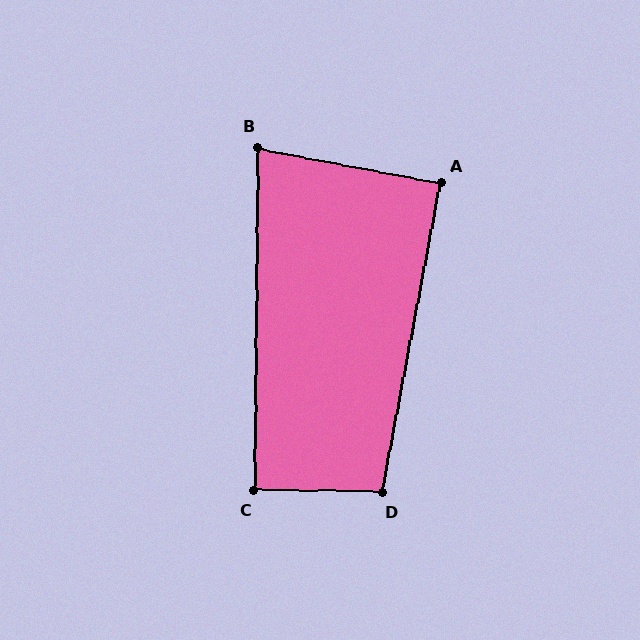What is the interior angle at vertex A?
Approximately 90 degrees (approximately right).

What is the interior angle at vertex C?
Approximately 90 degrees (approximately right).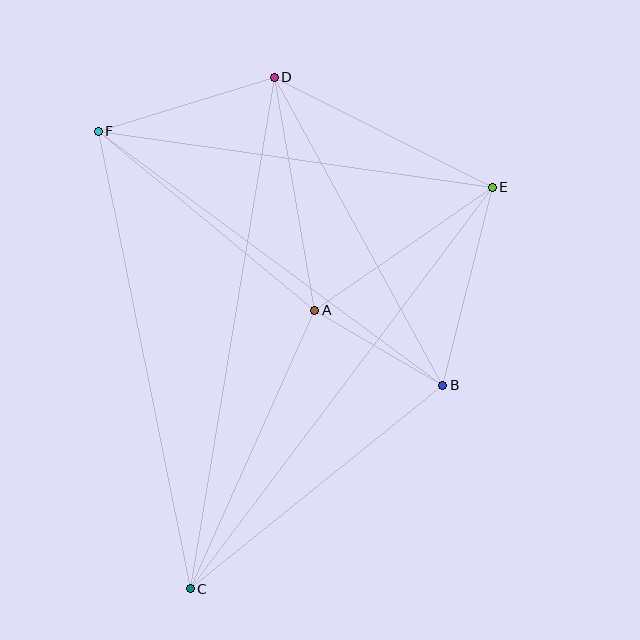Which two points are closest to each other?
Points A and B are closest to each other.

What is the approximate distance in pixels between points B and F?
The distance between B and F is approximately 428 pixels.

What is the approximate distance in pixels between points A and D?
The distance between A and D is approximately 236 pixels.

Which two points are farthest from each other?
Points C and D are farthest from each other.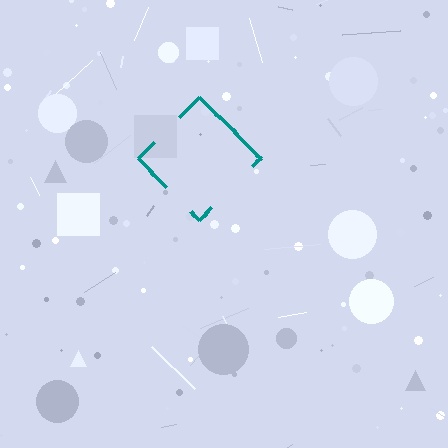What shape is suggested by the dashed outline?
The dashed outline suggests a diamond.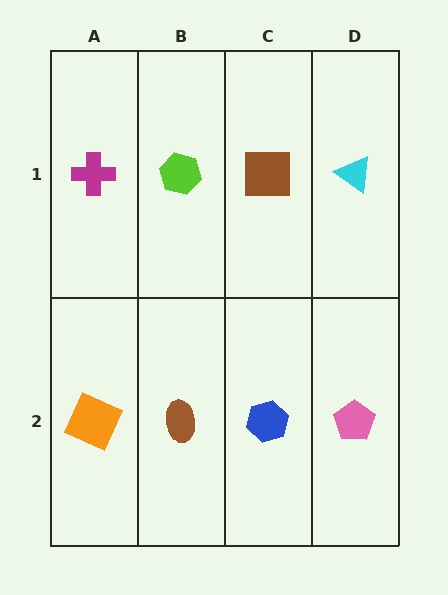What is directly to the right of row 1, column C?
A cyan triangle.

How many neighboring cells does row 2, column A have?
2.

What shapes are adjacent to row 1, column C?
A blue hexagon (row 2, column C), a lime hexagon (row 1, column B), a cyan triangle (row 1, column D).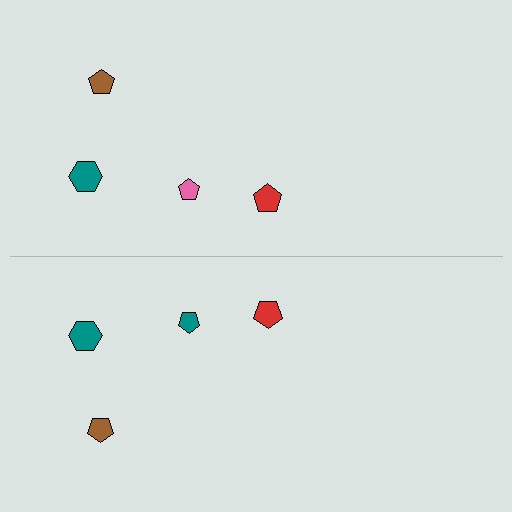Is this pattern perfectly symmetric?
No, the pattern is not perfectly symmetric. The teal pentagon on the bottom side breaks the symmetry — its mirror counterpart is pink.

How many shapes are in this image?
There are 8 shapes in this image.